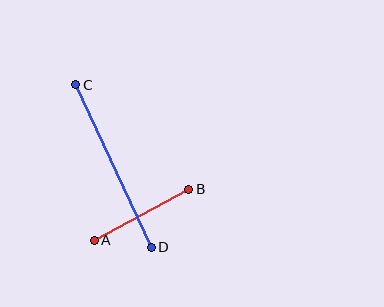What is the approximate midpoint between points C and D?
The midpoint is at approximately (114, 166) pixels.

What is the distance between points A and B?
The distance is approximately 107 pixels.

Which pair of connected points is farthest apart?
Points C and D are farthest apart.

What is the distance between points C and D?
The distance is approximately 180 pixels.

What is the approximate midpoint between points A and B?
The midpoint is at approximately (142, 215) pixels.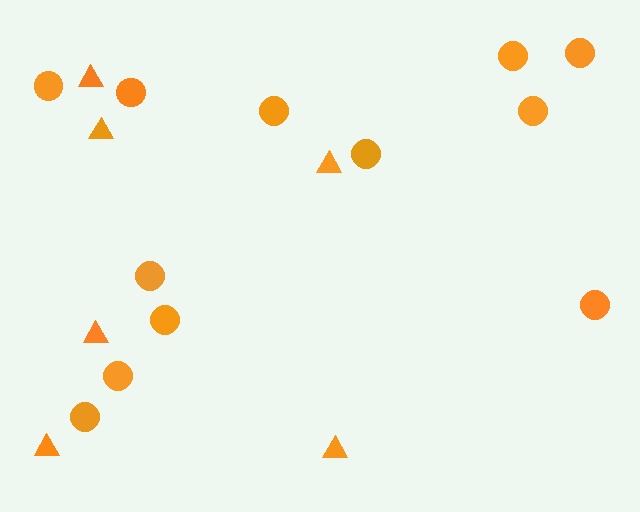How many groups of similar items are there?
There are 2 groups: one group of circles (12) and one group of triangles (6).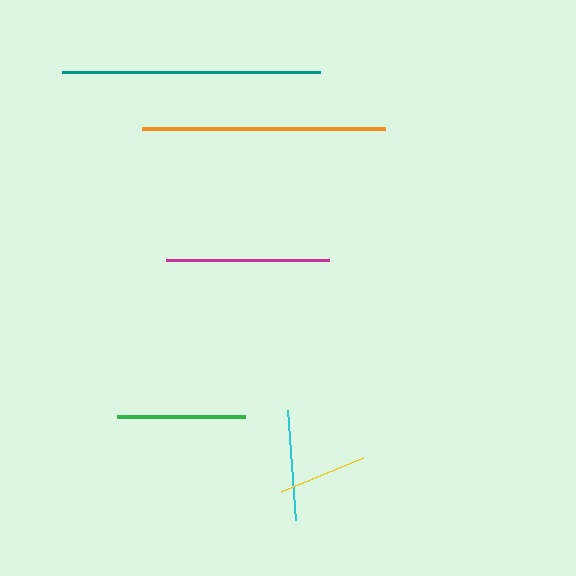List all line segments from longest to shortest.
From longest to shortest: teal, orange, magenta, green, cyan, yellow.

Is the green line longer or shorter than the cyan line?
The green line is longer than the cyan line.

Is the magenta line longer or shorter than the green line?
The magenta line is longer than the green line.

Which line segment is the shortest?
The yellow line is the shortest at approximately 89 pixels.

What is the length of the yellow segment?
The yellow segment is approximately 89 pixels long.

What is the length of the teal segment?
The teal segment is approximately 259 pixels long.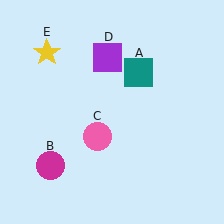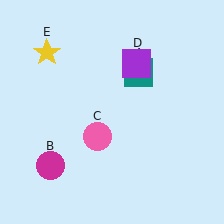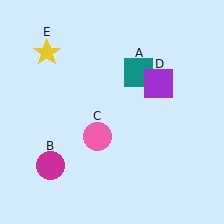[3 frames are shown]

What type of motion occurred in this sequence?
The purple square (object D) rotated clockwise around the center of the scene.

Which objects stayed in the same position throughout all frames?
Teal square (object A) and magenta circle (object B) and pink circle (object C) and yellow star (object E) remained stationary.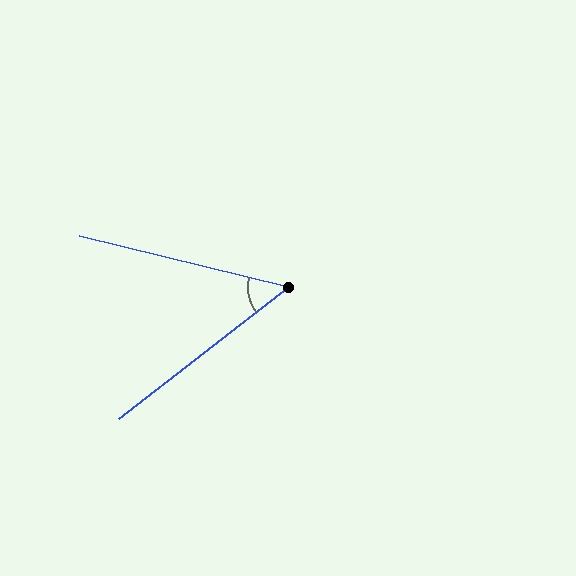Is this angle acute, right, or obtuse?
It is acute.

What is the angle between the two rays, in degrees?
Approximately 52 degrees.